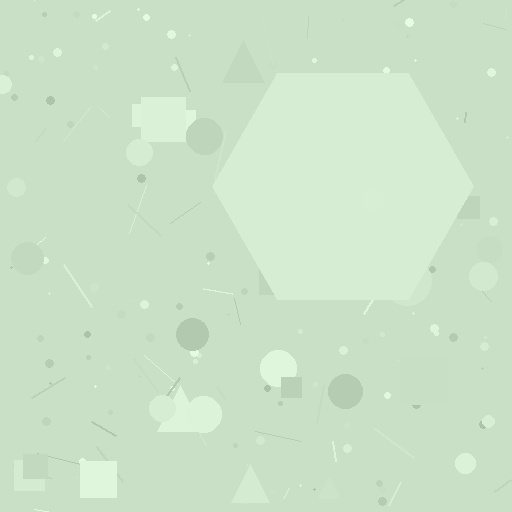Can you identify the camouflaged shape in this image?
The camouflaged shape is a hexagon.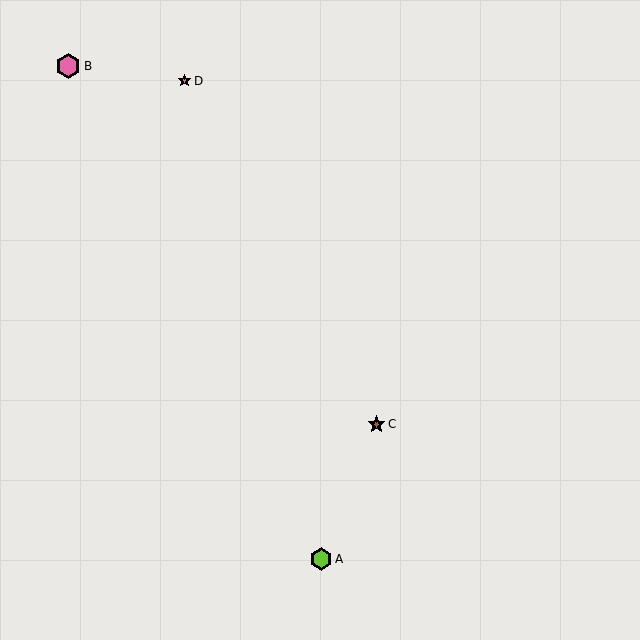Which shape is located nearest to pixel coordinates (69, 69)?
The pink hexagon (labeled B) at (68, 66) is nearest to that location.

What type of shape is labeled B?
Shape B is a pink hexagon.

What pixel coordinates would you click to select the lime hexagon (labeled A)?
Click at (321, 559) to select the lime hexagon A.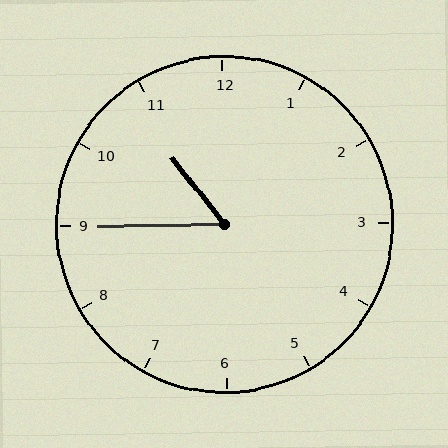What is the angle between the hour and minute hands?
Approximately 52 degrees.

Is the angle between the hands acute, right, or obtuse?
It is acute.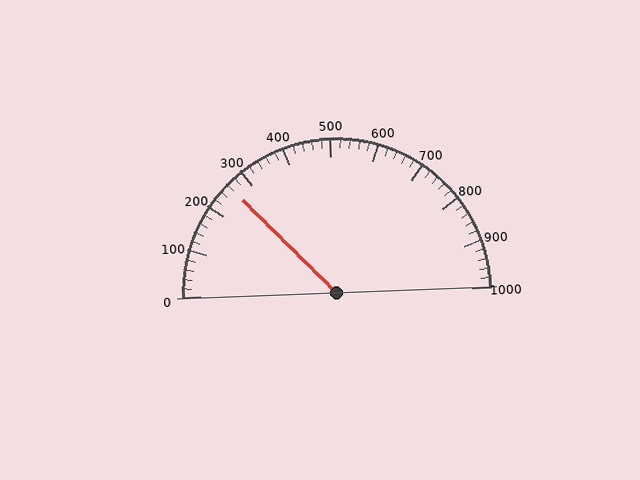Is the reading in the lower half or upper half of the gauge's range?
The reading is in the lower half of the range (0 to 1000).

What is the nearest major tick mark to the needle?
The nearest major tick mark is 300.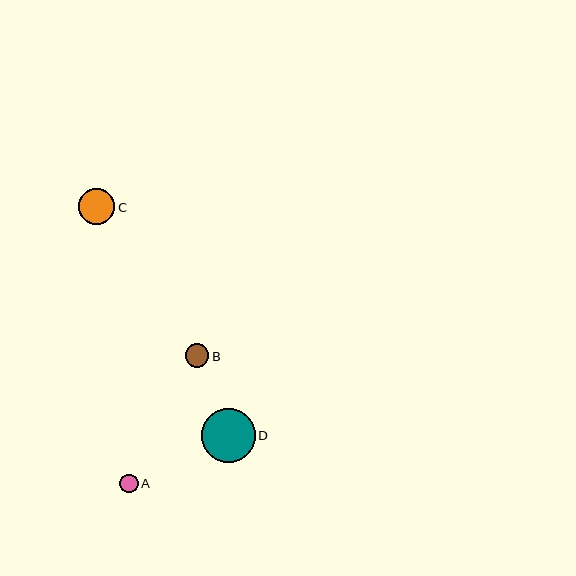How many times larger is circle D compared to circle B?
Circle D is approximately 2.3 times the size of circle B.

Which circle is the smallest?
Circle A is the smallest with a size of approximately 19 pixels.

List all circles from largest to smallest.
From largest to smallest: D, C, B, A.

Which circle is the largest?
Circle D is the largest with a size of approximately 53 pixels.